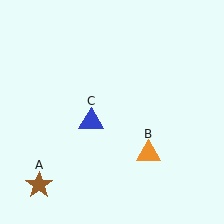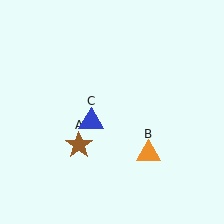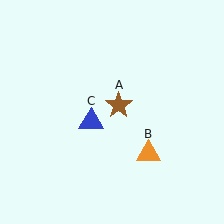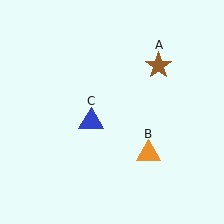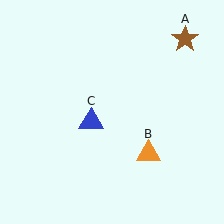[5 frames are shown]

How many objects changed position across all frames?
1 object changed position: brown star (object A).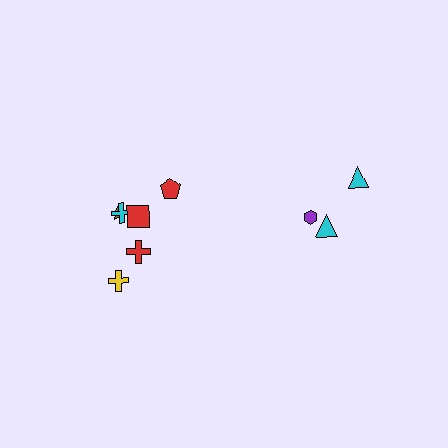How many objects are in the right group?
There are 3 objects.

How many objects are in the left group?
There are 6 objects.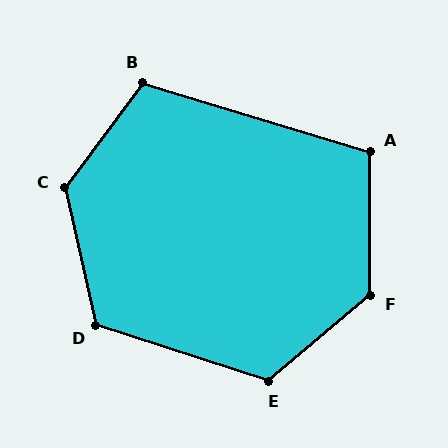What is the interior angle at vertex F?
Approximately 130 degrees (obtuse).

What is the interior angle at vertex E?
Approximately 122 degrees (obtuse).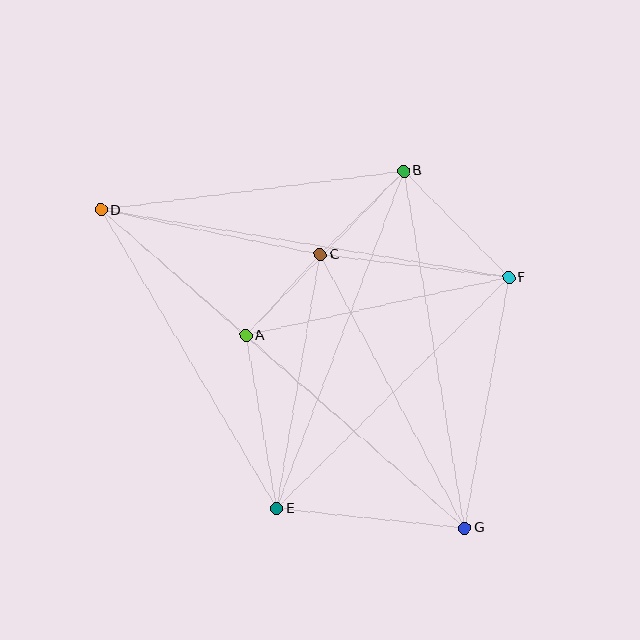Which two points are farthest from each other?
Points D and G are farthest from each other.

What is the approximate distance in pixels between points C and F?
The distance between C and F is approximately 190 pixels.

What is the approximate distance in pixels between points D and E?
The distance between D and E is approximately 346 pixels.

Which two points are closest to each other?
Points A and C are closest to each other.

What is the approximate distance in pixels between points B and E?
The distance between B and E is approximately 360 pixels.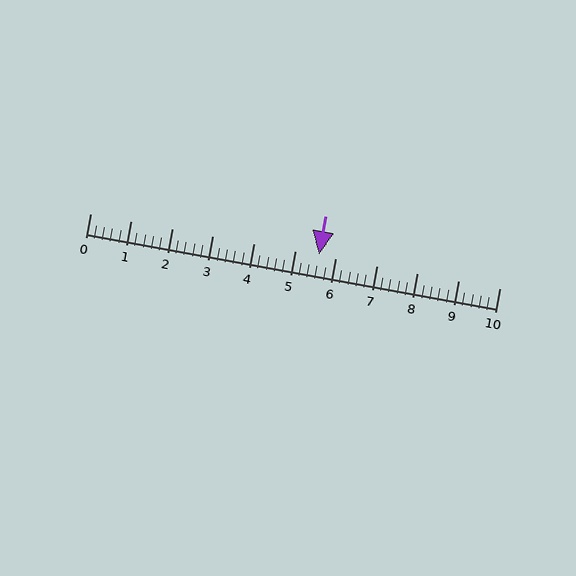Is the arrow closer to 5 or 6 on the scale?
The arrow is closer to 6.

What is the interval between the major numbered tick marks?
The major tick marks are spaced 1 units apart.